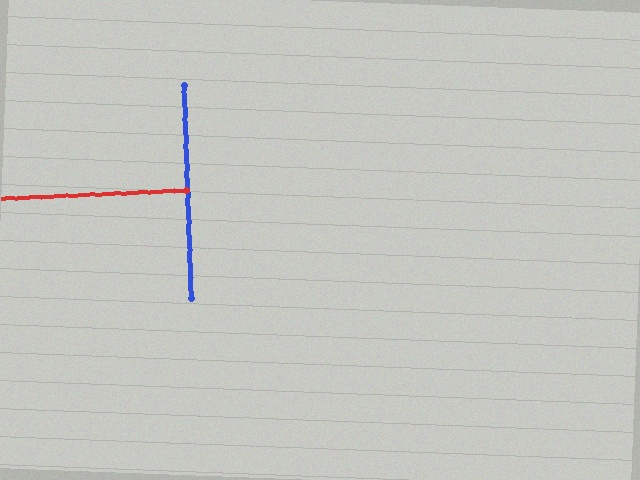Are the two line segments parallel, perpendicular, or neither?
Perpendicular — they meet at approximately 89°.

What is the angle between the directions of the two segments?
Approximately 89 degrees.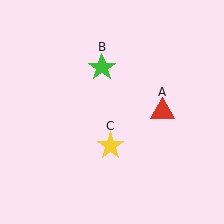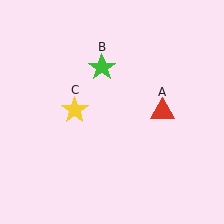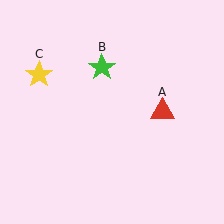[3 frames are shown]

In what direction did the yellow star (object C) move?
The yellow star (object C) moved up and to the left.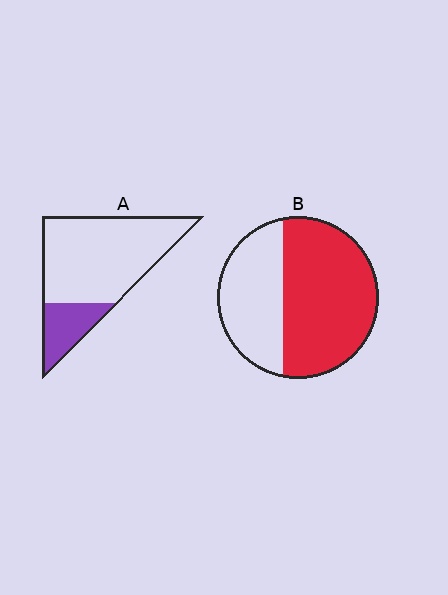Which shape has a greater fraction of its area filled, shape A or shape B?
Shape B.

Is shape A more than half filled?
No.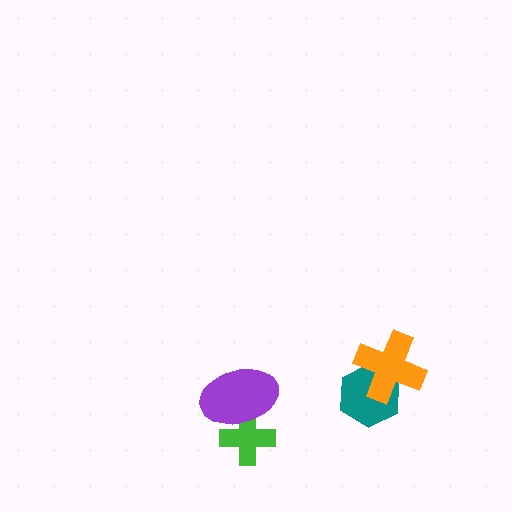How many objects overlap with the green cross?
1 object overlaps with the green cross.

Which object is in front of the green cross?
The purple ellipse is in front of the green cross.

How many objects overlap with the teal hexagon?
1 object overlaps with the teal hexagon.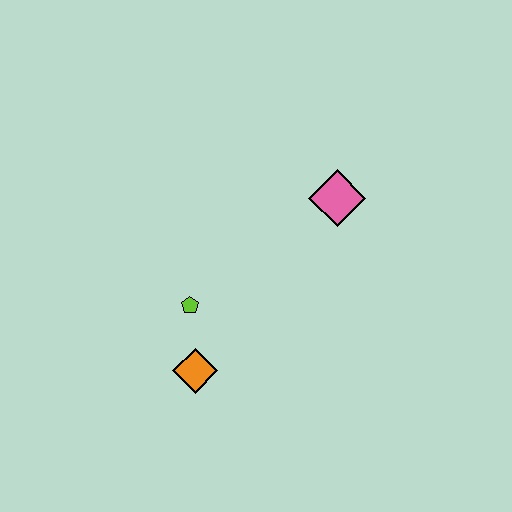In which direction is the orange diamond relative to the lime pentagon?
The orange diamond is below the lime pentagon.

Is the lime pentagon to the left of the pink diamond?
Yes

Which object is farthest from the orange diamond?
The pink diamond is farthest from the orange diamond.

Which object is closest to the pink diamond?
The lime pentagon is closest to the pink diamond.